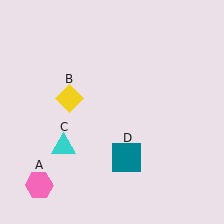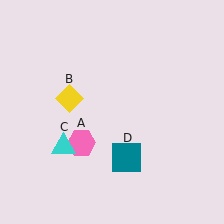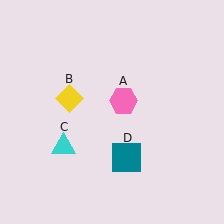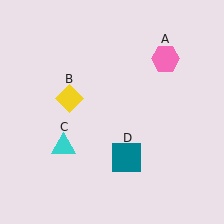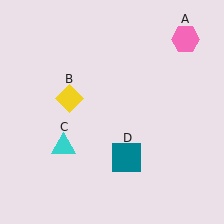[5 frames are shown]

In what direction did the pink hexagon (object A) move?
The pink hexagon (object A) moved up and to the right.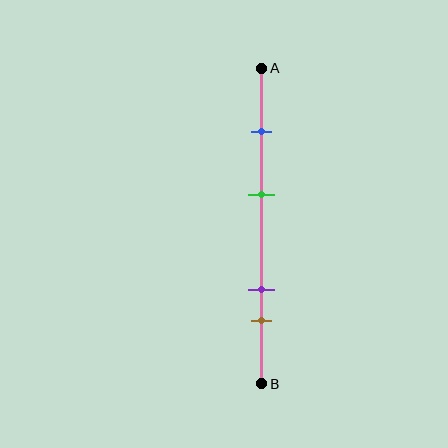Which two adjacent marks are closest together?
The purple and brown marks are the closest adjacent pair.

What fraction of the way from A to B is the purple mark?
The purple mark is approximately 70% (0.7) of the way from A to B.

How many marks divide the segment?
There are 4 marks dividing the segment.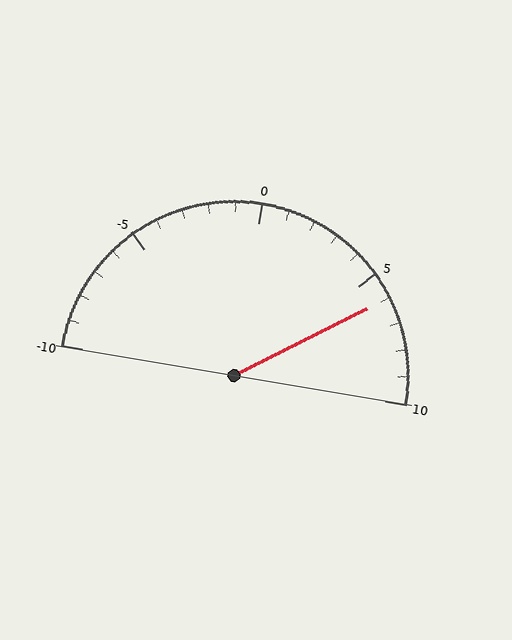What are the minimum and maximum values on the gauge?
The gauge ranges from -10 to 10.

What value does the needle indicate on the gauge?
The needle indicates approximately 6.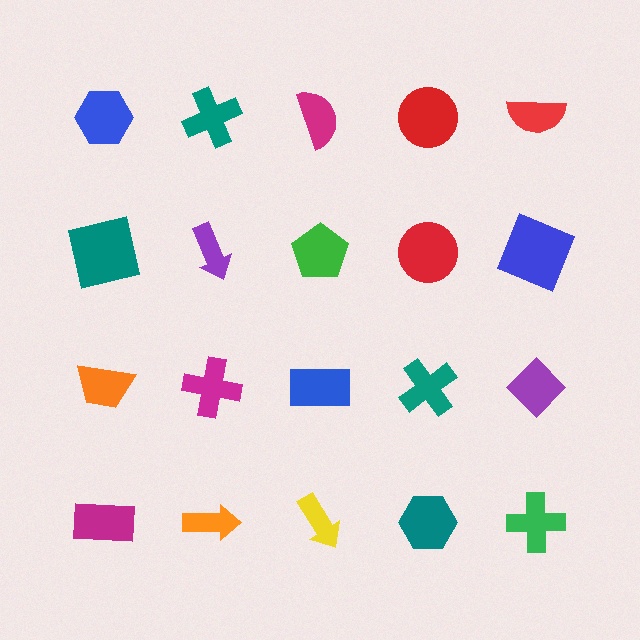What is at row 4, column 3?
A yellow arrow.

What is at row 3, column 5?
A purple diamond.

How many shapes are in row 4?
5 shapes.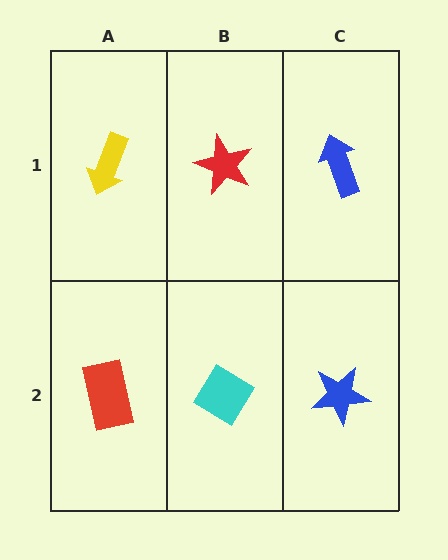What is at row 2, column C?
A blue star.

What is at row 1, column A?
A yellow arrow.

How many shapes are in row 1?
3 shapes.